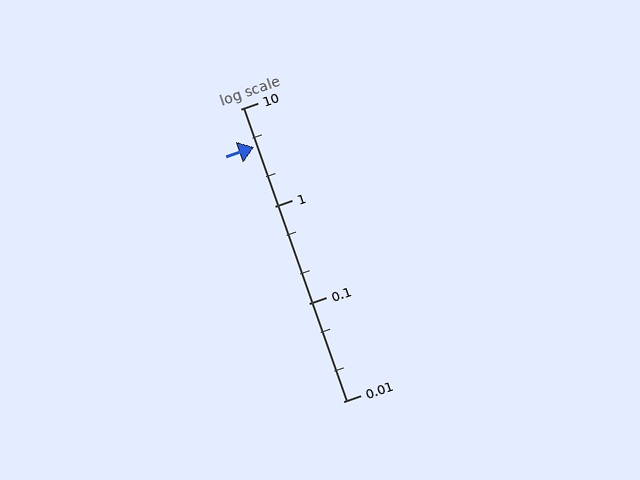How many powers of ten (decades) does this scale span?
The scale spans 3 decades, from 0.01 to 10.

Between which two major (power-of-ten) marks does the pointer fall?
The pointer is between 1 and 10.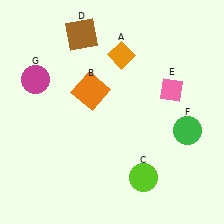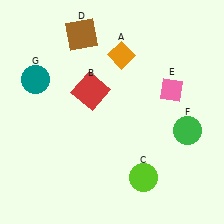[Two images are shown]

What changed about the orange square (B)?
In Image 1, B is orange. In Image 2, it changed to red.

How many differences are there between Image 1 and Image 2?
There are 2 differences between the two images.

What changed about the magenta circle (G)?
In Image 1, G is magenta. In Image 2, it changed to teal.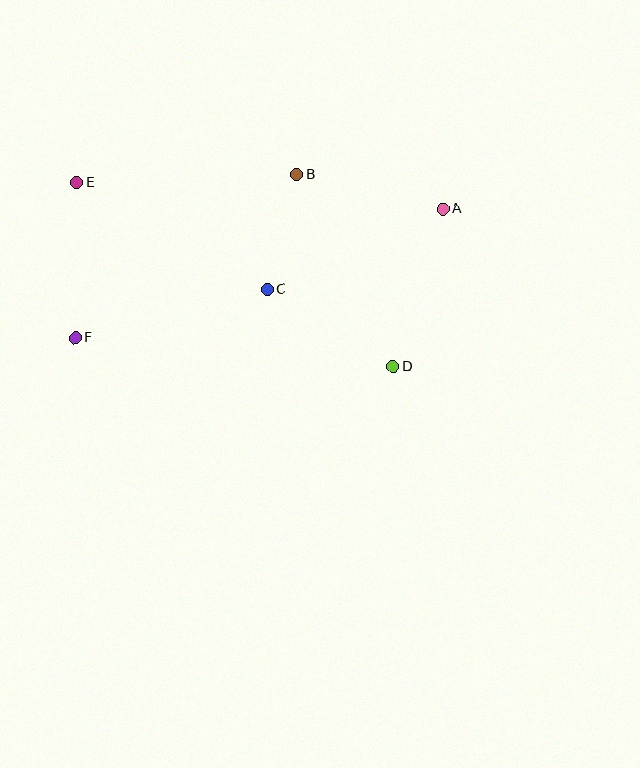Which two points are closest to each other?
Points B and C are closest to each other.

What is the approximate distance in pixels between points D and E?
The distance between D and E is approximately 366 pixels.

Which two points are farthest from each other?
Points A and F are farthest from each other.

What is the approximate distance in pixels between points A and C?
The distance between A and C is approximately 194 pixels.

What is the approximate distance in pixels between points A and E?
The distance between A and E is approximately 367 pixels.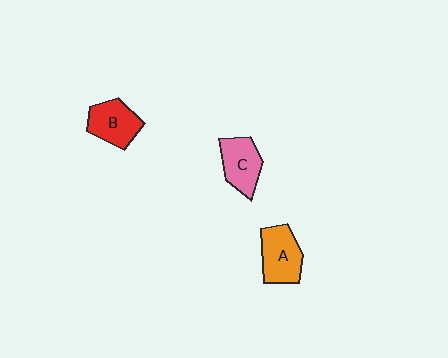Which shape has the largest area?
Shape A (orange).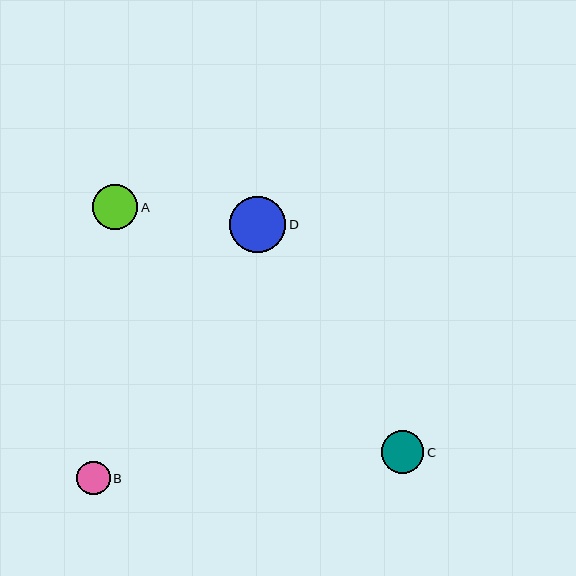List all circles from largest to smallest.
From largest to smallest: D, A, C, B.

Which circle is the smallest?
Circle B is the smallest with a size of approximately 34 pixels.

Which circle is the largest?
Circle D is the largest with a size of approximately 56 pixels.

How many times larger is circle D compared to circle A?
Circle D is approximately 1.2 times the size of circle A.